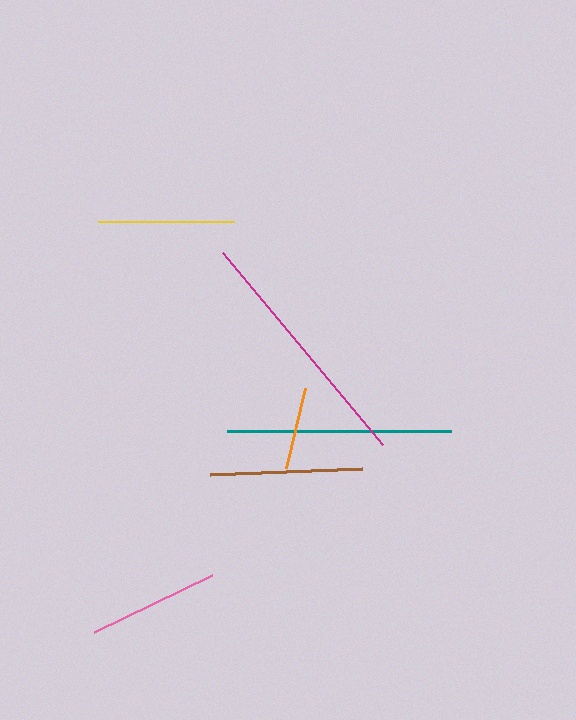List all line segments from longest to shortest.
From longest to shortest: magenta, teal, brown, yellow, pink, orange.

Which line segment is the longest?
The magenta line is the longest at approximately 250 pixels.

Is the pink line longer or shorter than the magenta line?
The magenta line is longer than the pink line.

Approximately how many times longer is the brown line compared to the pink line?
The brown line is approximately 1.2 times the length of the pink line.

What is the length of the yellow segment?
The yellow segment is approximately 136 pixels long.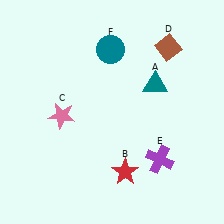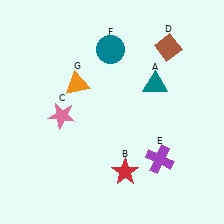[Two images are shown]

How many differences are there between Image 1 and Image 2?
There is 1 difference between the two images.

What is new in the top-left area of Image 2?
An orange triangle (G) was added in the top-left area of Image 2.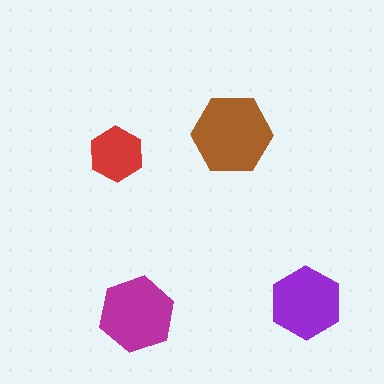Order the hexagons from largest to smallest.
the brown one, the magenta one, the purple one, the red one.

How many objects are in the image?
There are 4 objects in the image.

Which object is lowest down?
The magenta hexagon is bottommost.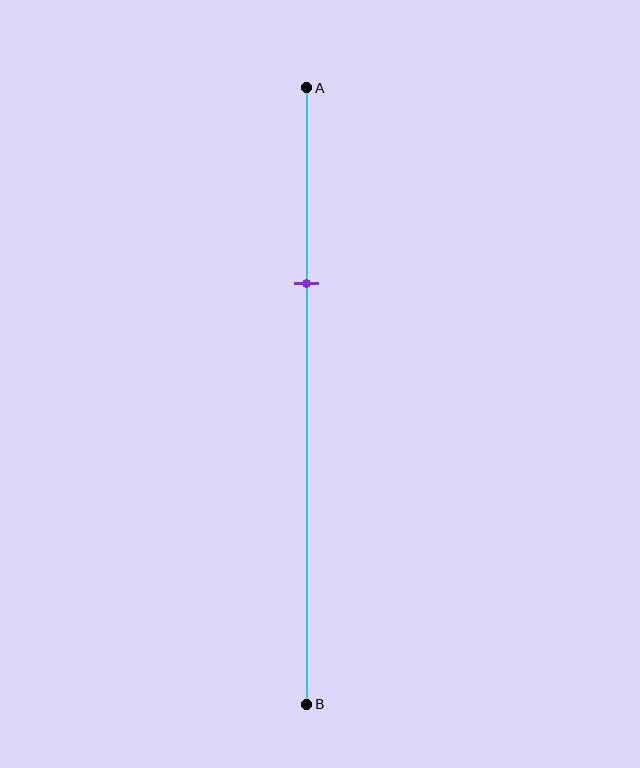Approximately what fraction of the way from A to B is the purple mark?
The purple mark is approximately 30% of the way from A to B.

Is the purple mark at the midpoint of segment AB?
No, the mark is at about 30% from A, not at the 50% midpoint.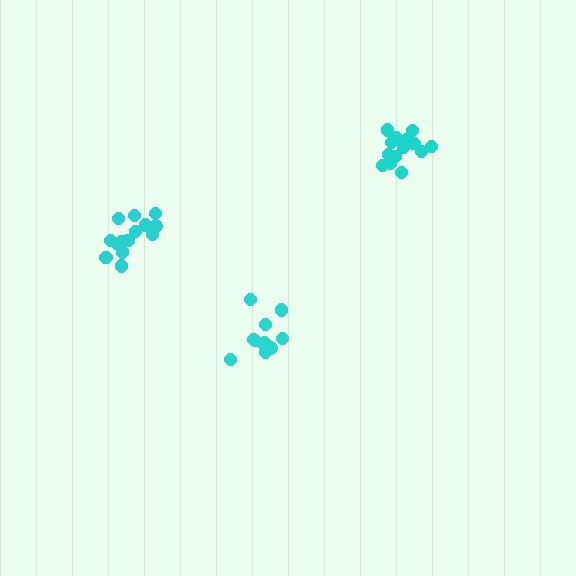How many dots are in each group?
Group 1: 14 dots, Group 2: 12 dots, Group 3: 15 dots (41 total).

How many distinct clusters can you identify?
There are 3 distinct clusters.